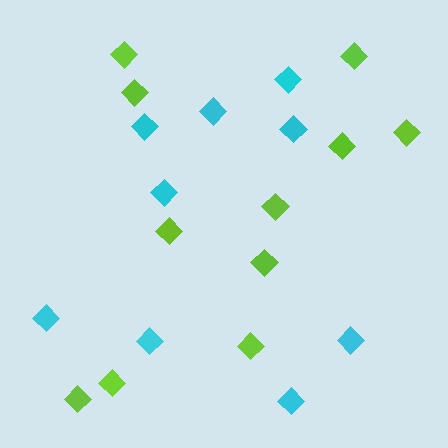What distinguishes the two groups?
There are 2 groups: one group of cyan diamonds (9) and one group of lime diamonds (11).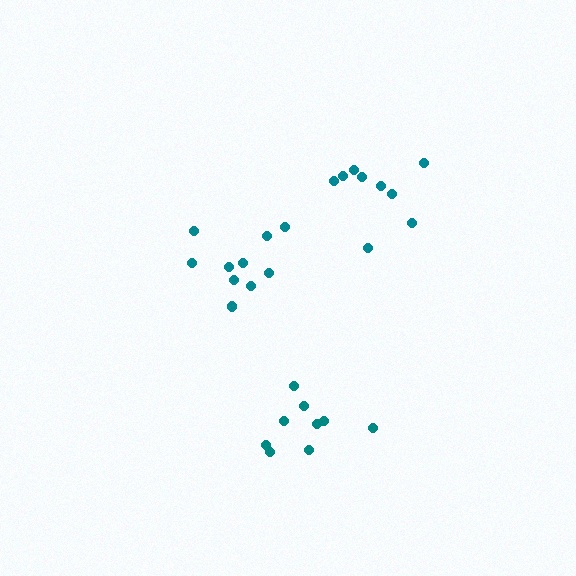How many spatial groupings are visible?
There are 3 spatial groupings.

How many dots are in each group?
Group 1: 9 dots, Group 2: 10 dots, Group 3: 9 dots (28 total).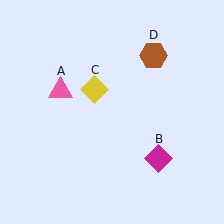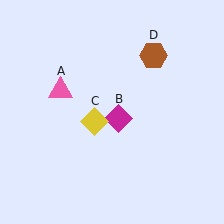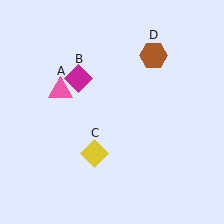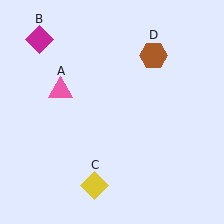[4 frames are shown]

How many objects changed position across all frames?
2 objects changed position: magenta diamond (object B), yellow diamond (object C).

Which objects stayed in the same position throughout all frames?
Pink triangle (object A) and brown hexagon (object D) remained stationary.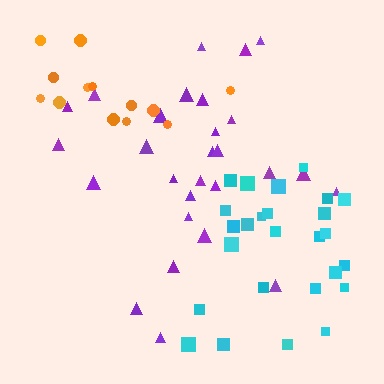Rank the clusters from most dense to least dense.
cyan, purple, orange.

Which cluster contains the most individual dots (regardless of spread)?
Purple (28).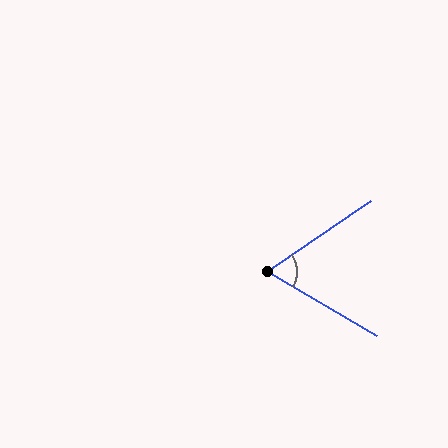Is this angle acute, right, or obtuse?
It is acute.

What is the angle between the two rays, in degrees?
Approximately 65 degrees.